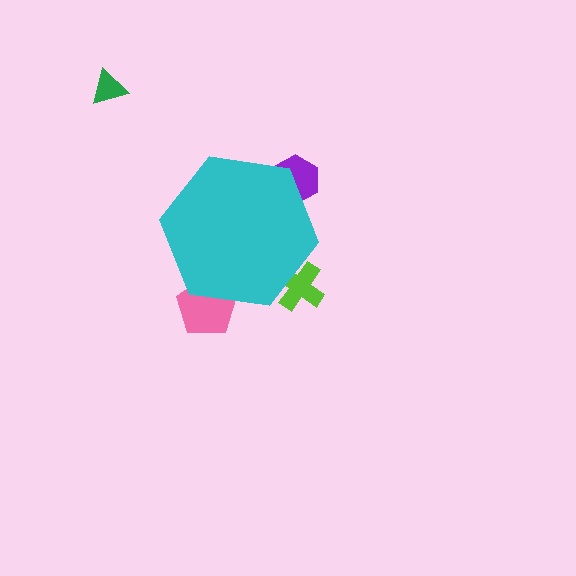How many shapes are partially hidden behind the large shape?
3 shapes are partially hidden.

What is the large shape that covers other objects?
A cyan hexagon.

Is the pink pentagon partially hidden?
Yes, the pink pentagon is partially hidden behind the cyan hexagon.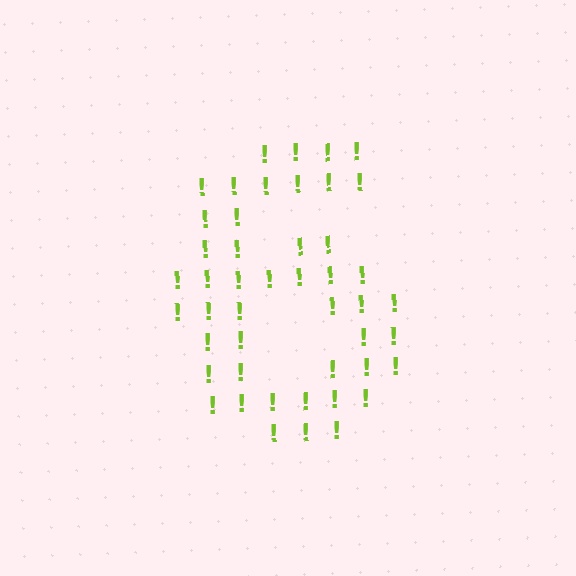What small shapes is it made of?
It is made of small exclamation marks.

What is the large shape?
The large shape is the digit 6.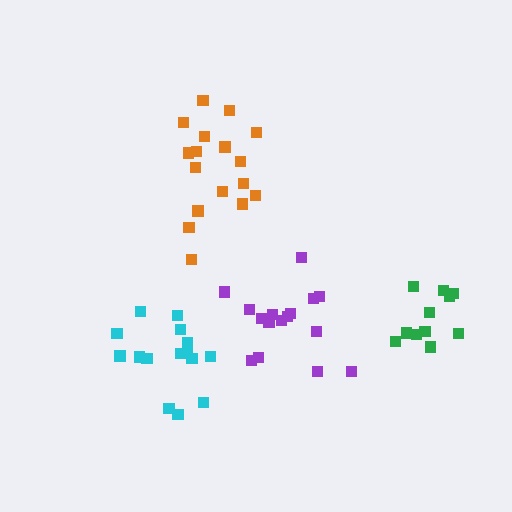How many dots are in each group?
Group 1: 12 dots, Group 2: 15 dots, Group 3: 16 dots, Group 4: 17 dots (60 total).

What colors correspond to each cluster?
The clusters are colored: green, cyan, purple, orange.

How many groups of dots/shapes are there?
There are 4 groups.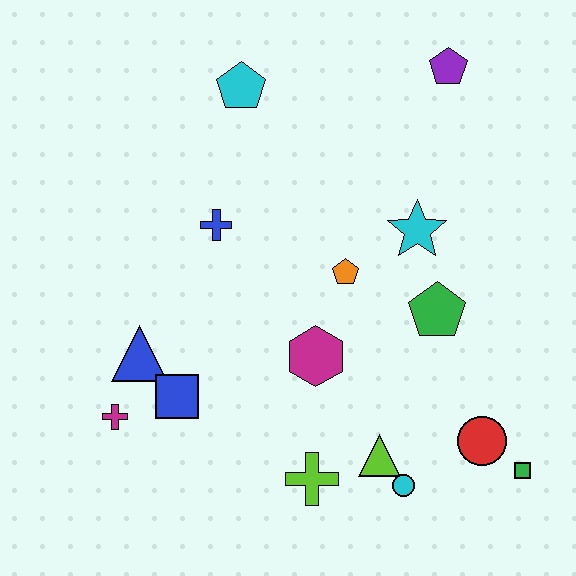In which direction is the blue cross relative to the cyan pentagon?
The blue cross is below the cyan pentagon.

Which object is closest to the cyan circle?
The lime triangle is closest to the cyan circle.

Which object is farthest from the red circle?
The cyan pentagon is farthest from the red circle.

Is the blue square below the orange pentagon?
Yes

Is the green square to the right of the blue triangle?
Yes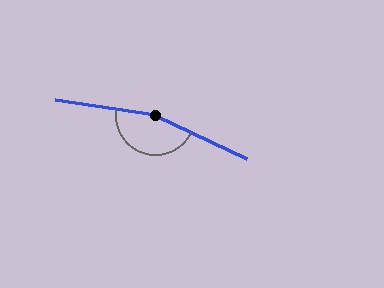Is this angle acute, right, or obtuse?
It is obtuse.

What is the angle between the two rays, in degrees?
Approximately 164 degrees.